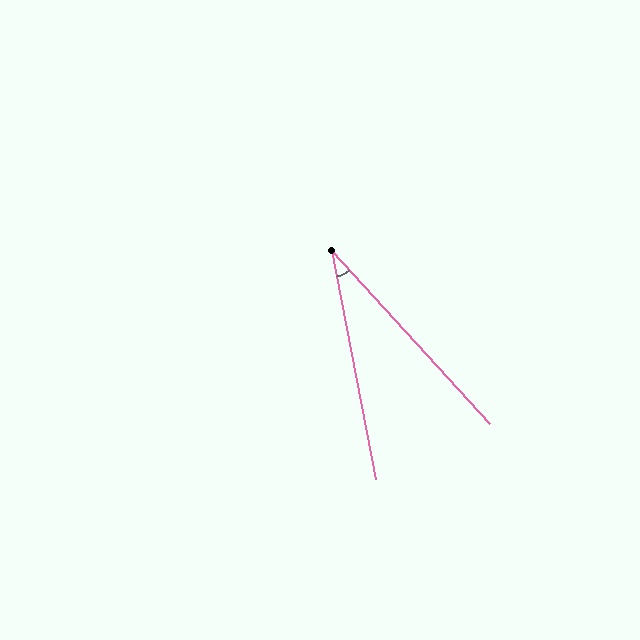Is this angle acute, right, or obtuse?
It is acute.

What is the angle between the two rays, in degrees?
Approximately 32 degrees.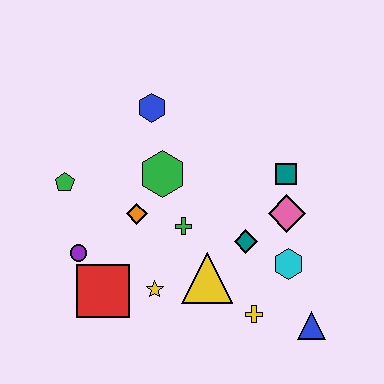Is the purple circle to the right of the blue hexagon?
No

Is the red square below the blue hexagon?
Yes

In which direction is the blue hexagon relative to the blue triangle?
The blue hexagon is above the blue triangle.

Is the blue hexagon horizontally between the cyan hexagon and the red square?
Yes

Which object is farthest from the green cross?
The blue triangle is farthest from the green cross.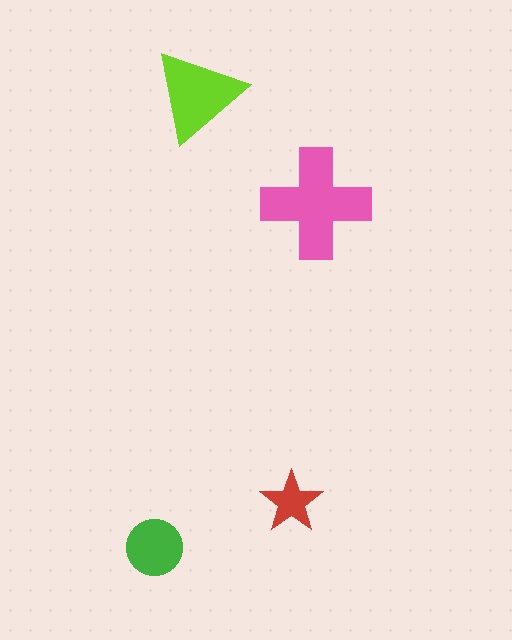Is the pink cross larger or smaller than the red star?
Larger.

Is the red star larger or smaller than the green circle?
Smaller.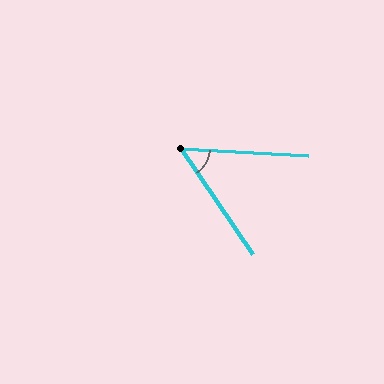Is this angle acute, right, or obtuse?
It is acute.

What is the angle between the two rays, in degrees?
Approximately 53 degrees.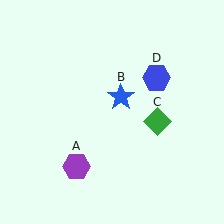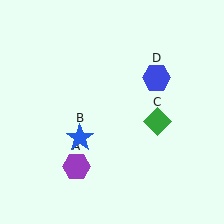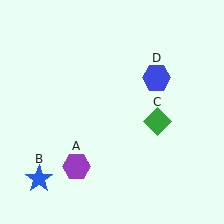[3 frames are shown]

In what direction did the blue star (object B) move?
The blue star (object B) moved down and to the left.